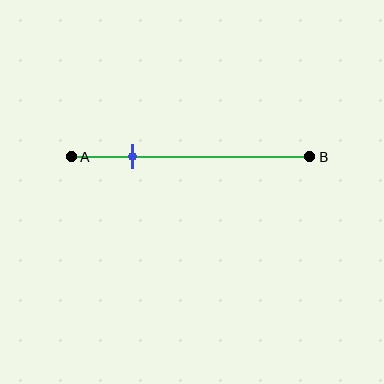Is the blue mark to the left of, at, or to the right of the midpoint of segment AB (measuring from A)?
The blue mark is to the left of the midpoint of segment AB.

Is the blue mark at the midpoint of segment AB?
No, the mark is at about 25% from A, not at the 50% midpoint.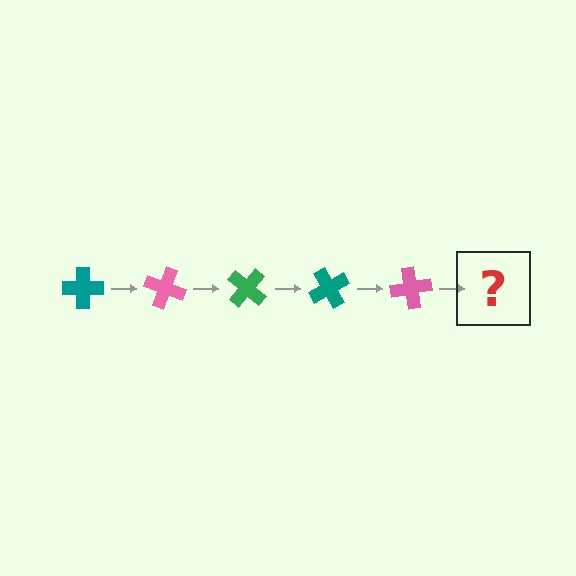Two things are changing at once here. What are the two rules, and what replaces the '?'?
The two rules are that it rotates 20 degrees each step and the color cycles through teal, pink, and green. The '?' should be a green cross, rotated 100 degrees from the start.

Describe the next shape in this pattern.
It should be a green cross, rotated 100 degrees from the start.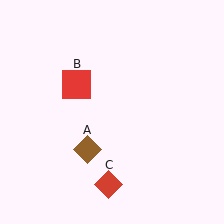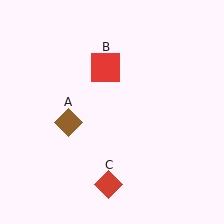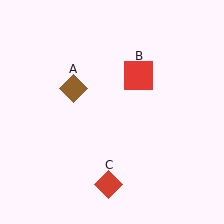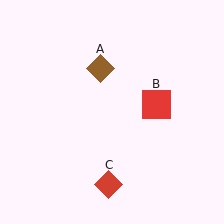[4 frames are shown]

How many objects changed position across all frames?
2 objects changed position: brown diamond (object A), red square (object B).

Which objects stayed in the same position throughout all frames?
Red diamond (object C) remained stationary.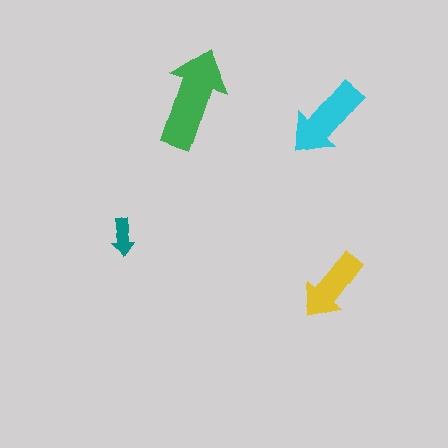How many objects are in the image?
There are 4 objects in the image.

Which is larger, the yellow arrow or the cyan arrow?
The cyan one.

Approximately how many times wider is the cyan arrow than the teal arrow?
About 2 times wider.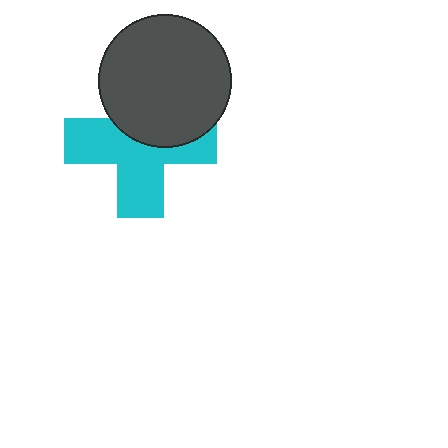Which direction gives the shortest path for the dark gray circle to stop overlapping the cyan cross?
Moving up gives the shortest separation.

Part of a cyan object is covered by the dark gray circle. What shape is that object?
It is a cross.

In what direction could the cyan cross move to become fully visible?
The cyan cross could move down. That would shift it out from behind the dark gray circle entirely.